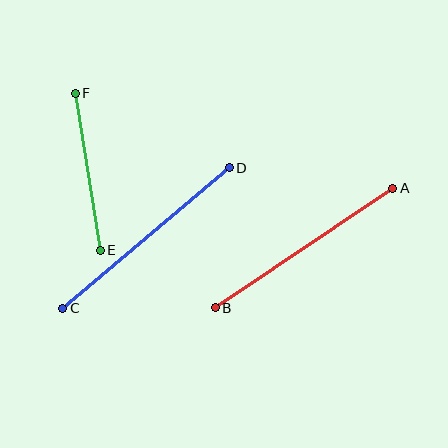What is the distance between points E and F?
The distance is approximately 159 pixels.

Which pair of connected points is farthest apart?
Points C and D are farthest apart.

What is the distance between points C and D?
The distance is approximately 218 pixels.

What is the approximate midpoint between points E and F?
The midpoint is at approximately (88, 172) pixels.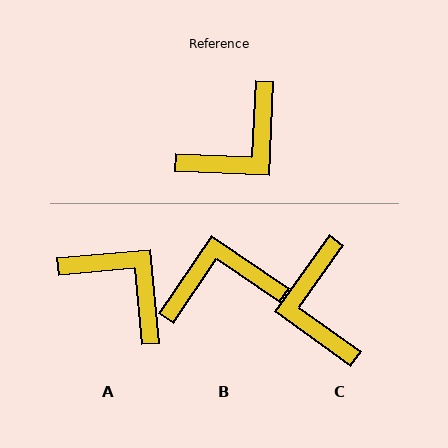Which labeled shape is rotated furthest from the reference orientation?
B, about 148 degrees away.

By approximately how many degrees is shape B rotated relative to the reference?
Approximately 148 degrees counter-clockwise.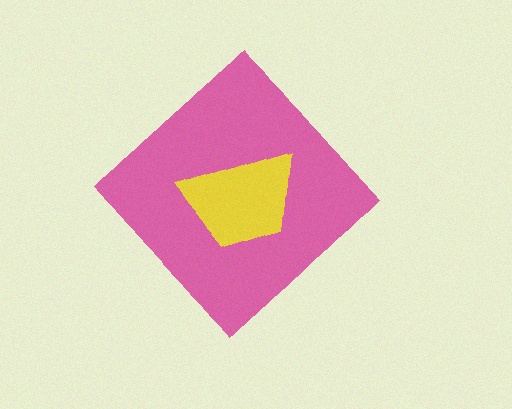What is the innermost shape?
The yellow trapezoid.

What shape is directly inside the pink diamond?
The yellow trapezoid.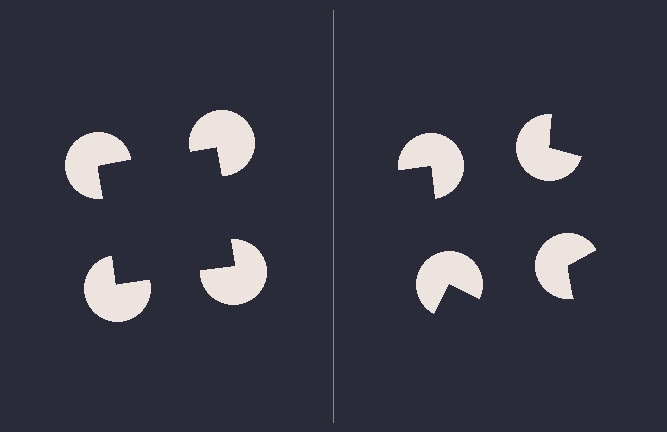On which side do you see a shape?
An illusory square appears on the left side. On the right side the wedge cuts are rotated, so no coherent shape forms.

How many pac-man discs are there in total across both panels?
8 — 4 on each side.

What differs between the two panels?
The pac-man discs are positioned identically on both sides; only the wedge orientations differ. On the left they align to a square; on the right they are misaligned.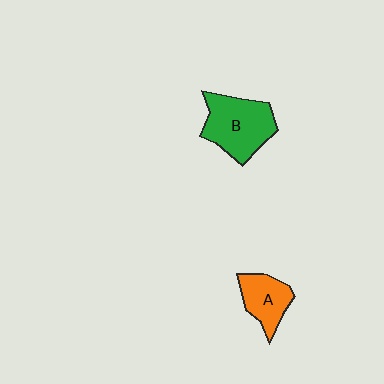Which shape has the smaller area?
Shape A (orange).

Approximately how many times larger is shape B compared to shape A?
Approximately 1.6 times.